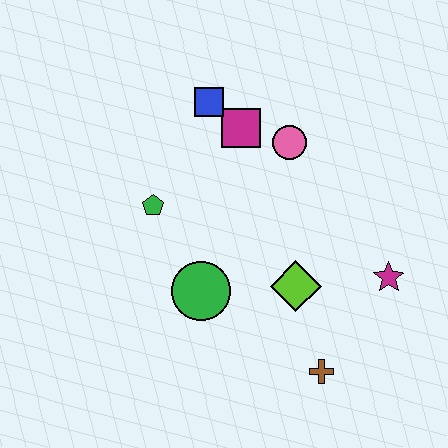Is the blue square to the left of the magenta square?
Yes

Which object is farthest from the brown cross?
The blue square is farthest from the brown cross.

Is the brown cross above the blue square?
No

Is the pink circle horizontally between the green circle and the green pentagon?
No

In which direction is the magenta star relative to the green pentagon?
The magenta star is to the right of the green pentagon.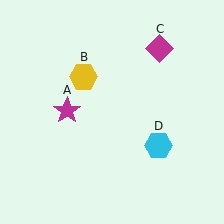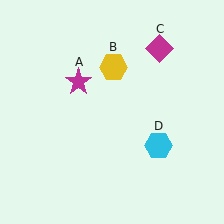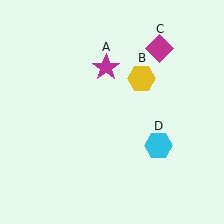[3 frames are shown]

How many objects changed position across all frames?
2 objects changed position: magenta star (object A), yellow hexagon (object B).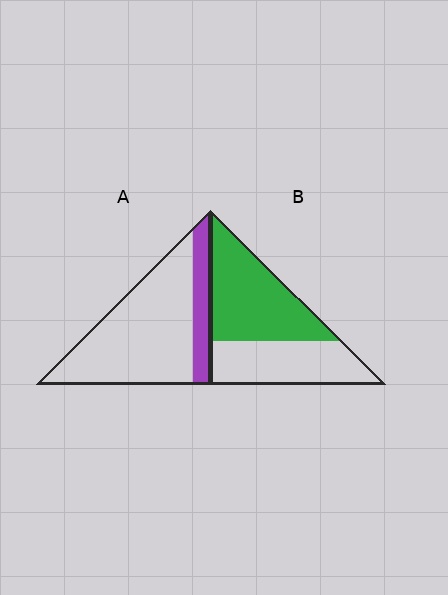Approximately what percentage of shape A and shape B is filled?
A is approximately 20% and B is approximately 55%.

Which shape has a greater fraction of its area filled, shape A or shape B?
Shape B.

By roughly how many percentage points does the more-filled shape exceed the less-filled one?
By roughly 35 percentage points (B over A).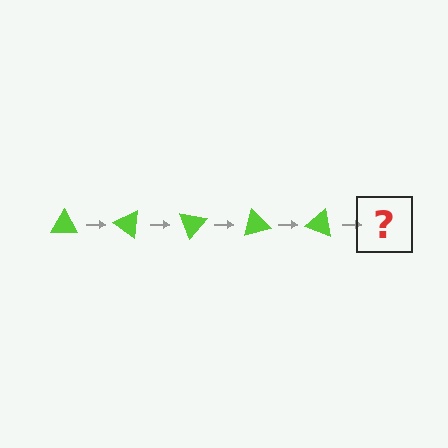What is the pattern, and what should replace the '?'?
The pattern is that the triangle rotates 35 degrees each step. The '?' should be a lime triangle rotated 175 degrees.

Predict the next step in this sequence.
The next step is a lime triangle rotated 175 degrees.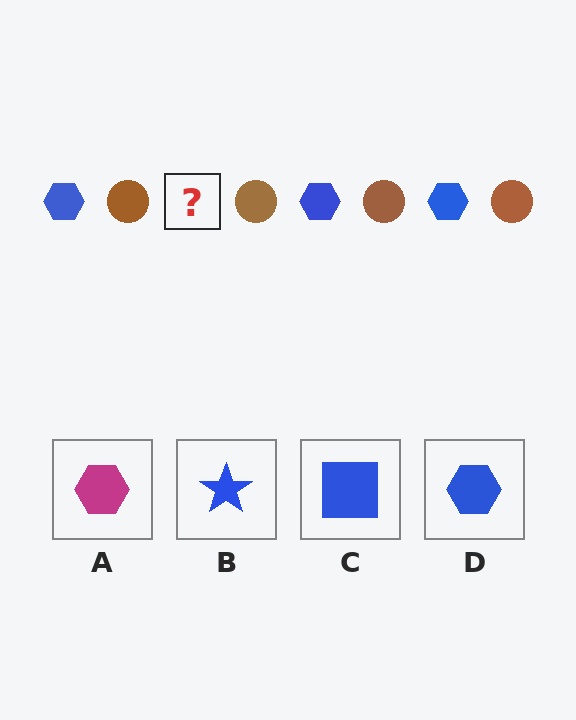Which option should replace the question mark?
Option D.